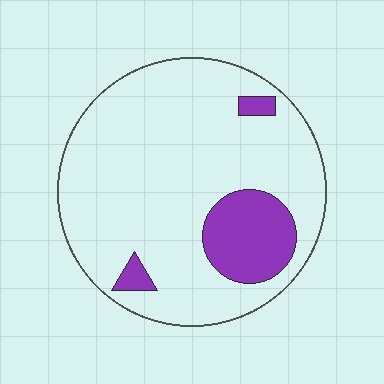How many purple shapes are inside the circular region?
3.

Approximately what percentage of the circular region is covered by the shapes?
Approximately 15%.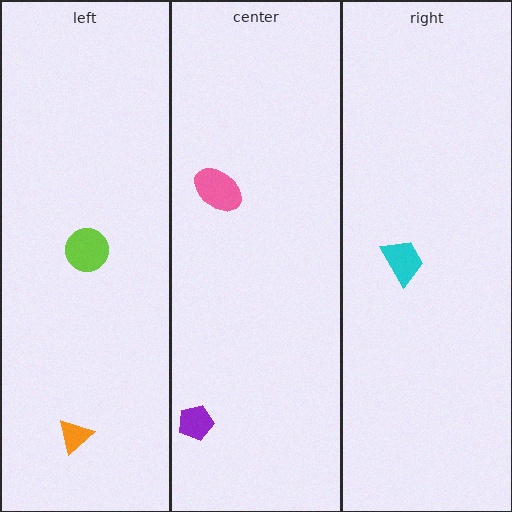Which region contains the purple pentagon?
The center region.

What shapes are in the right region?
The cyan trapezoid.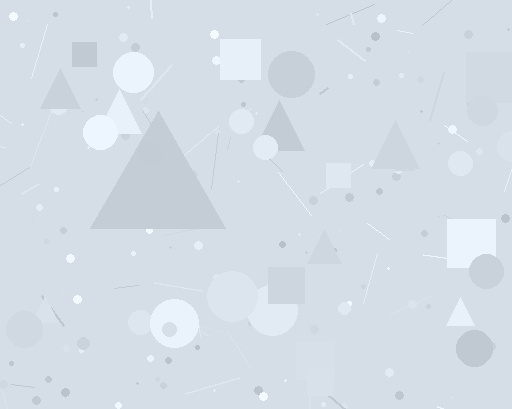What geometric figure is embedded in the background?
A triangle is embedded in the background.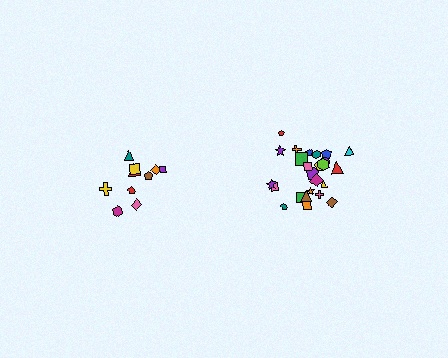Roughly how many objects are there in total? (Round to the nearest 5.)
Roughly 35 objects in total.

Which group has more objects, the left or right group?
The right group.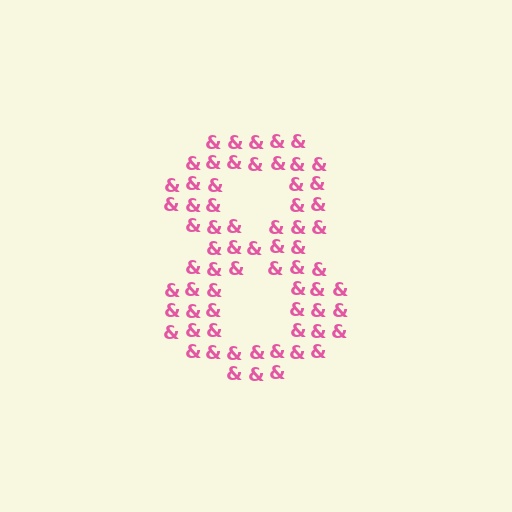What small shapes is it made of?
It is made of small ampersands.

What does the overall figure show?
The overall figure shows the digit 8.